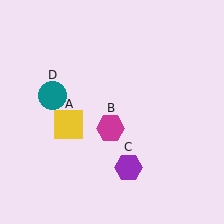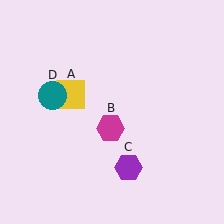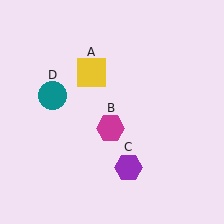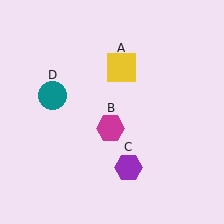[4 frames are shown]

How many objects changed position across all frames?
1 object changed position: yellow square (object A).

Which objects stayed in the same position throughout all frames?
Magenta hexagon (object B) and purple hexagon (object C) and teal circle (object D) remained stationary.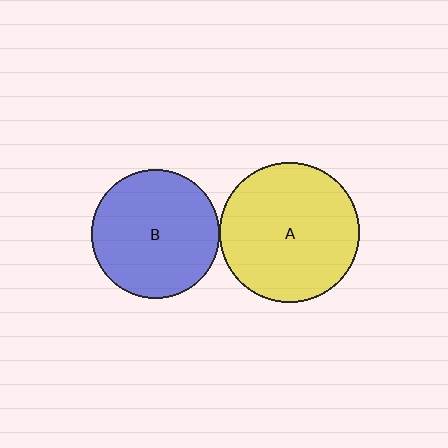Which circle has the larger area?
Circle A (yellow).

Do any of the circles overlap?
No, none of the circles overlap.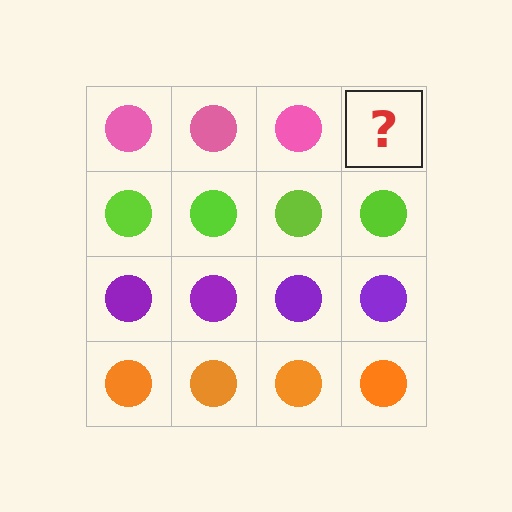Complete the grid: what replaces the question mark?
The question mark should be replaced with a pink circle.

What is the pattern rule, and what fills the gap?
The rule is that each row has a consistent color. The gap should be filled with a pink circle.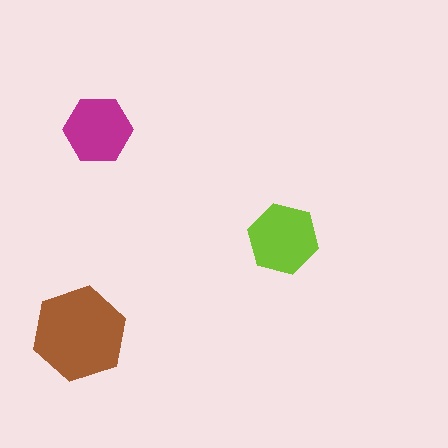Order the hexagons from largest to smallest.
the brown one, the lime one, the magenta one.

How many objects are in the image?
There are 3 objects in the image.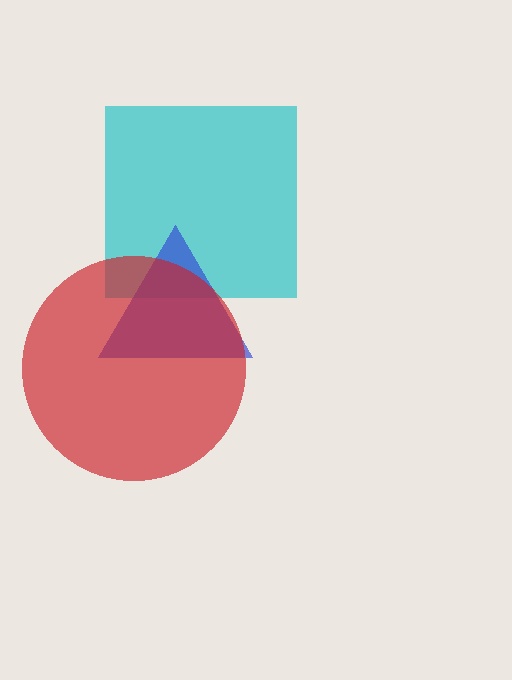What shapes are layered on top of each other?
The layered shapes are: a cyan square, a blue triangle, a red circle.